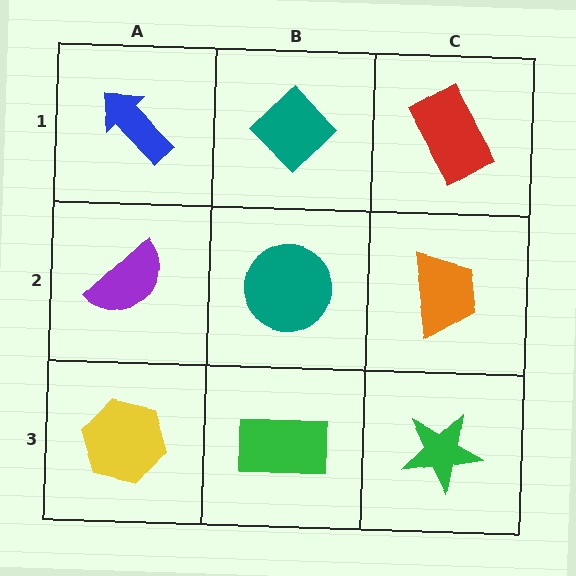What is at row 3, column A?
A yellow hexagon.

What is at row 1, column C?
A red rectangle.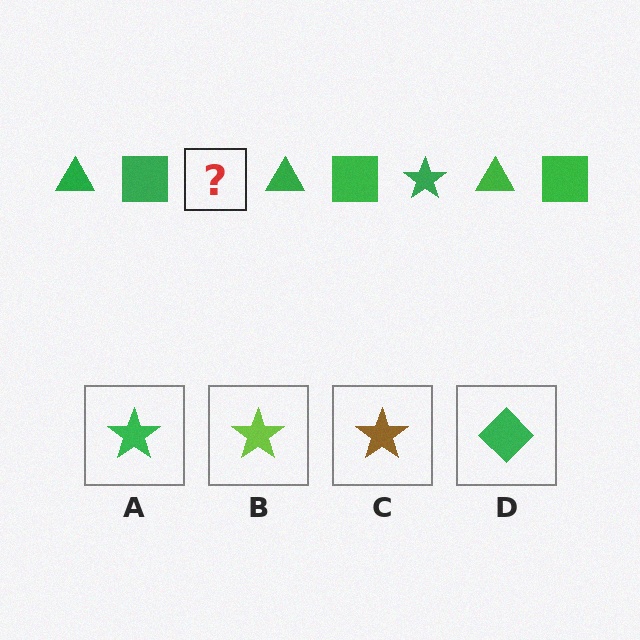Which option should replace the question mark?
Option A.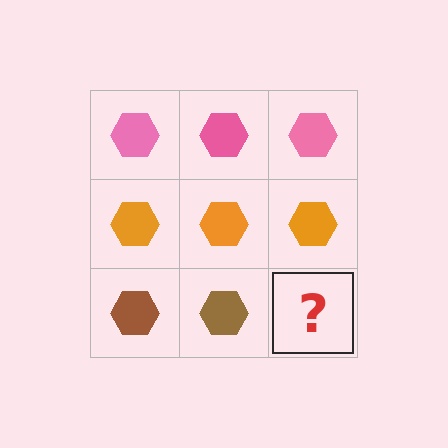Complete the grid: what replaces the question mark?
The question mark should be replaced with a brown hexagon.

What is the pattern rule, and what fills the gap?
The rule is that each row has a consistent color. The gap should be filled with a brown hexagon.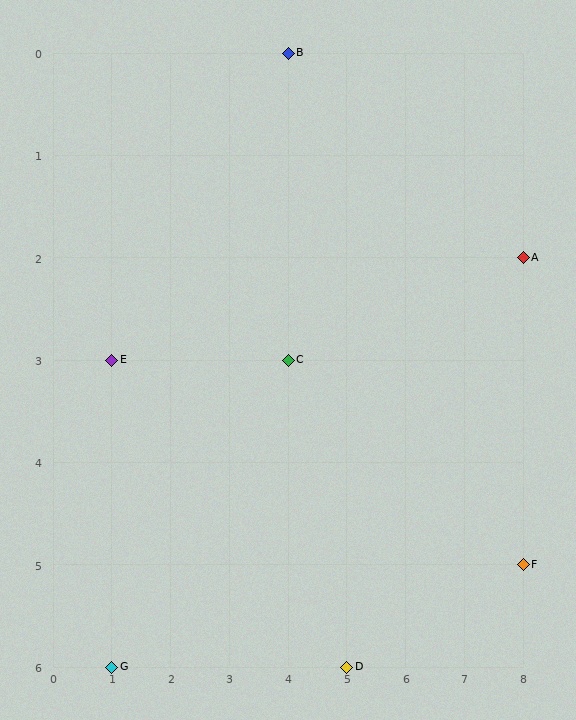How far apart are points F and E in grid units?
Points F and E are 7 columns and 2 rows apart (about 7.3 grid units diagonally).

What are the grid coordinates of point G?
Point G is at grid coordinates (1, 6).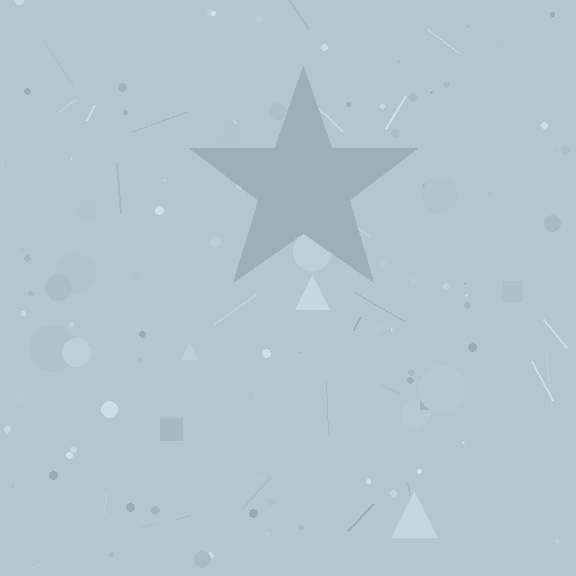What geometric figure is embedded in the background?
A star is embedded in the background.